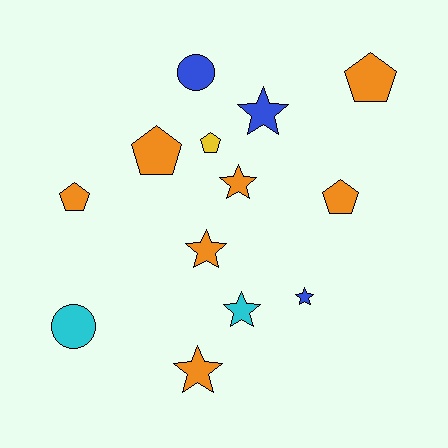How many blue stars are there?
There are 2 blue stars.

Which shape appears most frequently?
Star, with 6 objects.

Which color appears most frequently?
Orange, with 7 objects.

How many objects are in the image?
There are 13 objects.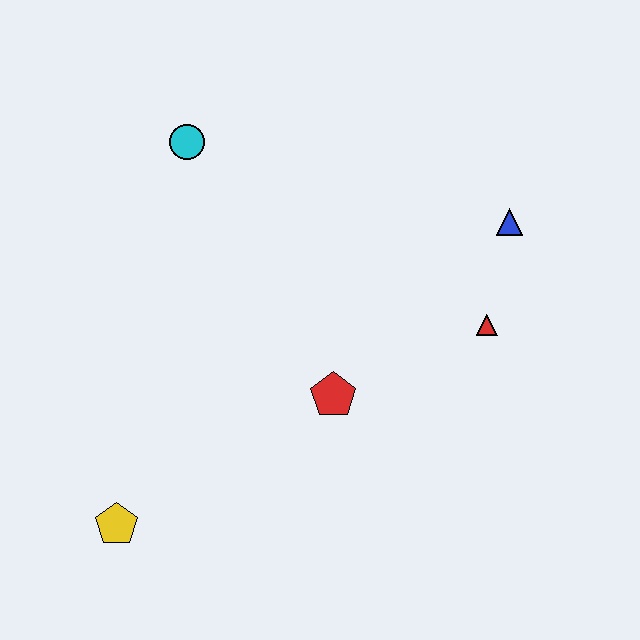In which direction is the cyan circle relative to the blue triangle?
The cyan circle is to the left of the blue triangle.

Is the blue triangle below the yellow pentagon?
No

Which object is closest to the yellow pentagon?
The red pentagon is closest to the yellow pentagon.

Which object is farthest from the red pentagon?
The cyan circle is farthest from the red pentagon.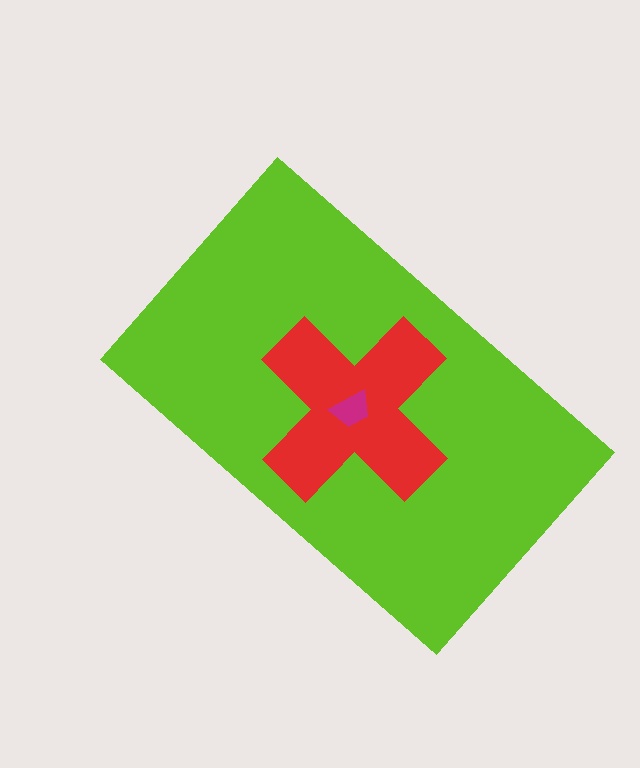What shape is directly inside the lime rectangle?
The red cross.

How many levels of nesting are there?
3.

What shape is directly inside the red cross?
The magenta trapezoid.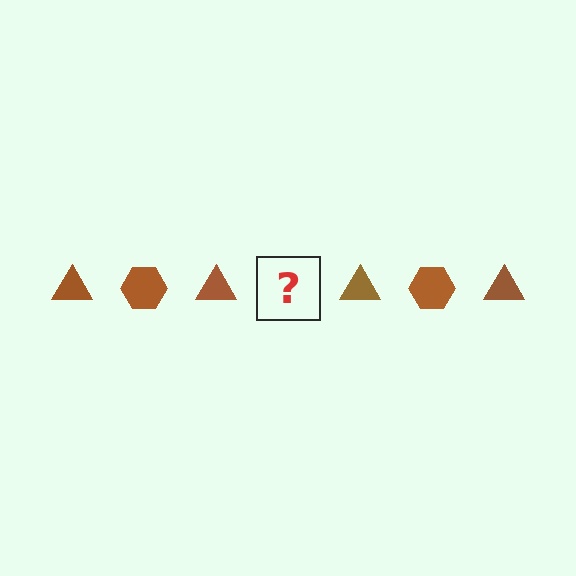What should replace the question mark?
The question mark should be replaced with a brown hexagon.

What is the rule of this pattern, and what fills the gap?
The rule is that the pattern cycles through triangle, hexagon shapes in brown. The gap should be filled with a brown hexagon.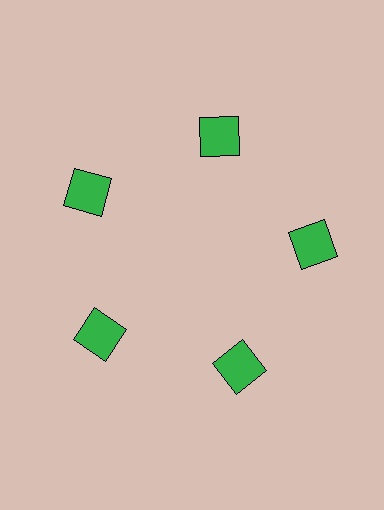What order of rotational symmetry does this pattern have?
This pattern has 5-fold rotational symmetry.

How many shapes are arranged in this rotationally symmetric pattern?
There are 5 shapes, arranged in 5 groups of 1.